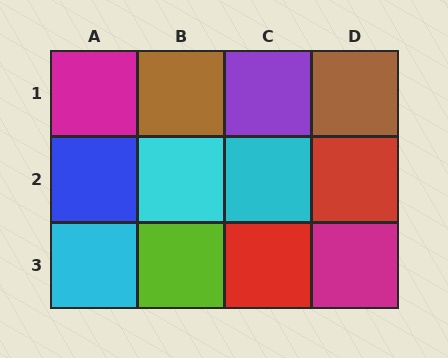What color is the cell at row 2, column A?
Blue.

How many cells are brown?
2 cells are brown.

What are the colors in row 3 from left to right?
Cyan, lime, red, magenta.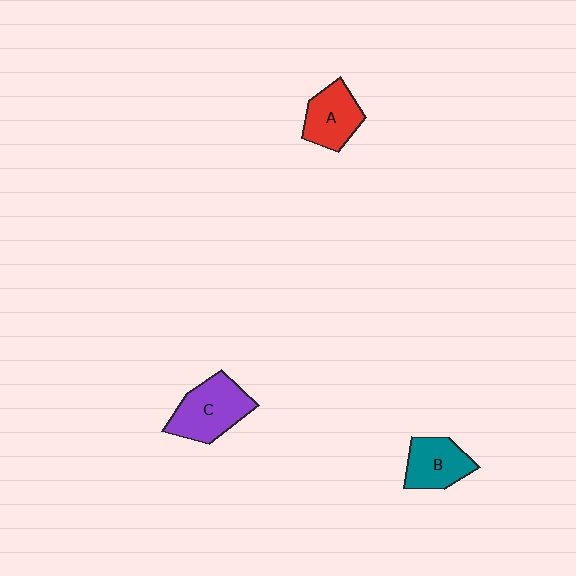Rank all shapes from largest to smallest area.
From largest to smallest: C (purple), A (red), B (teal).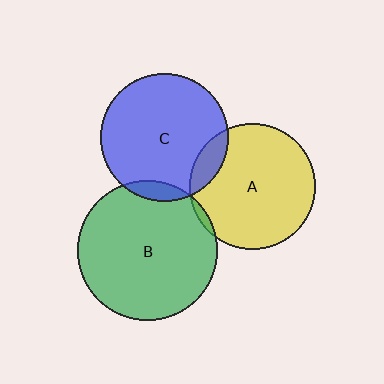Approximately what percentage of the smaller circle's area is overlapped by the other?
Approximately 10%.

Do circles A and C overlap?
Yes.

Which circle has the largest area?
Circle B (green).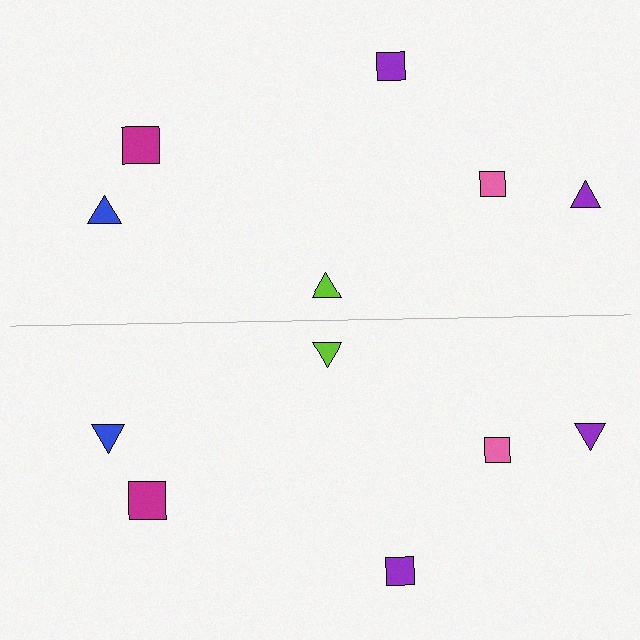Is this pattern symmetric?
Yes, this pattern has bilateral (reflection) symmetry.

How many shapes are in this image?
There are 12 shapes in this image.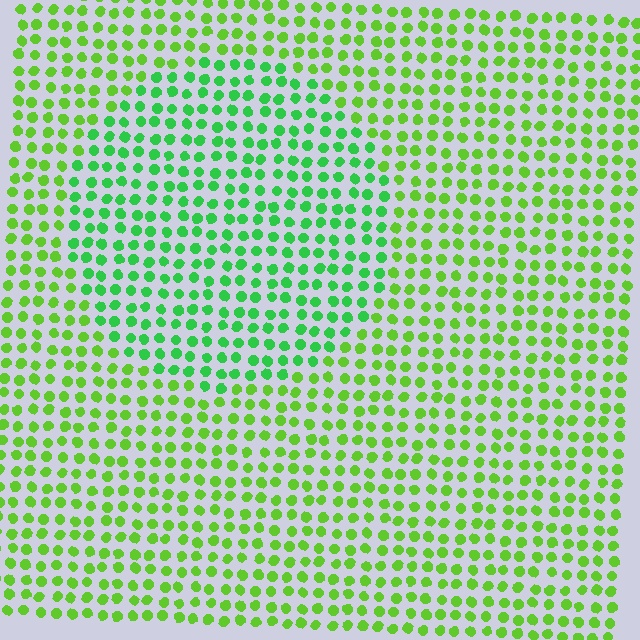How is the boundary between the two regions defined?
The boundary is defined purely by a slight shift in hue (about 30 degrees). Spacing, size, and orientation are identical on both sides.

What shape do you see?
I see a circle.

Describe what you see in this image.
The image is filled with small lime elements in a uniform arrangement. A circle-shaped region is visible where the elements are tinted to a slightly different hue, forming a subtle color boundary.